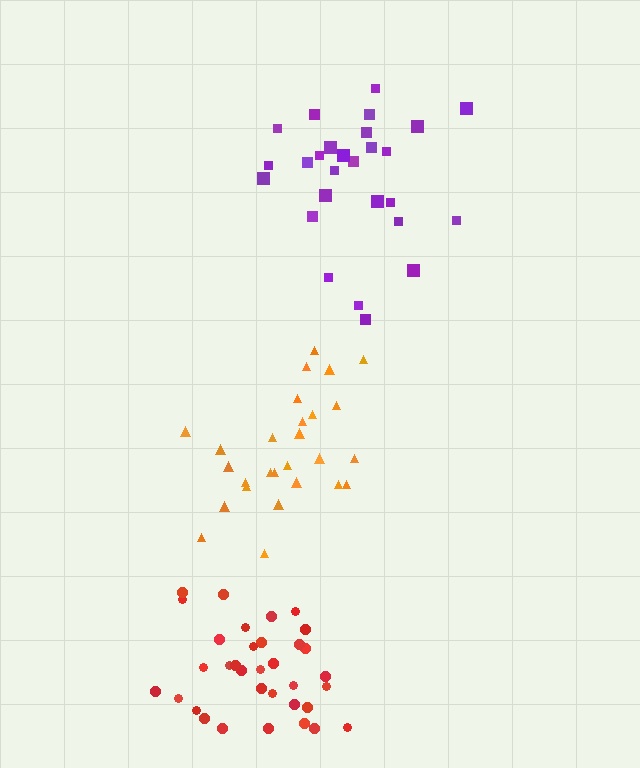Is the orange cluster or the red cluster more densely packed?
Red.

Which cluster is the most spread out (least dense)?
Purple.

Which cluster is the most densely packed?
Red.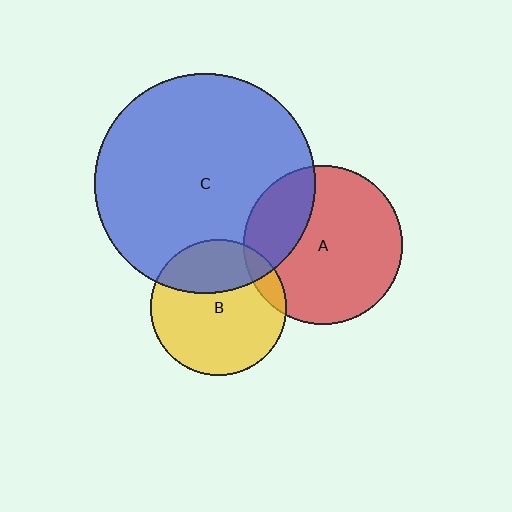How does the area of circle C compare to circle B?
Approximately 2.6 times.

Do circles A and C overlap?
Yes.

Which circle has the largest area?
Circle C (blue).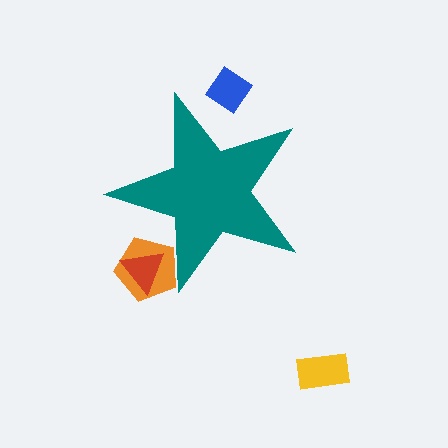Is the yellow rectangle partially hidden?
No, the yellow rectangle is fully visible.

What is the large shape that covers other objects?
A teal star.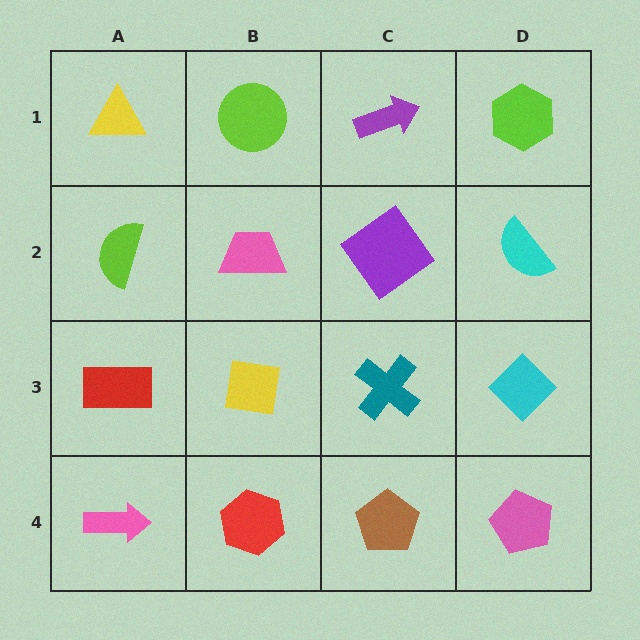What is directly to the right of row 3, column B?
A teal cross.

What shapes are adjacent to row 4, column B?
A yellow square (row 3, column B), a pink arrow (row 4, column A), a brown pentagon (row 4, column C).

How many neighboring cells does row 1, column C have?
3.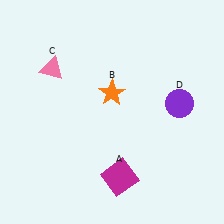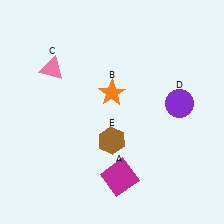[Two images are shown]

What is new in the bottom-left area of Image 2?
A brown hexagon (E) was added in the bottom-left area of Image 2.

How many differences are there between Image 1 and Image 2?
There is 1 difference between the two images.